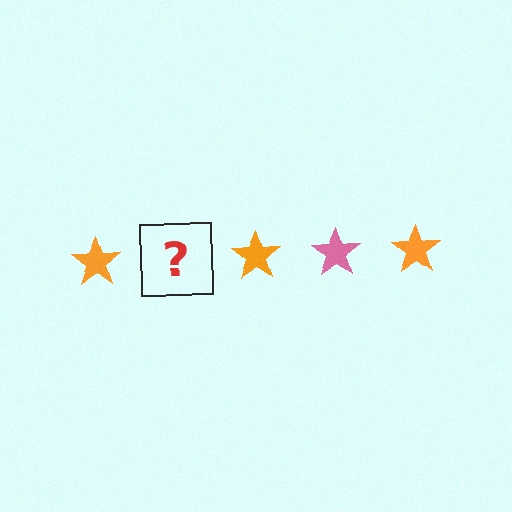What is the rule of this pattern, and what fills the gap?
The rule is that the pattern cycles through orange, pink stars. The gap should be filled with a pink star.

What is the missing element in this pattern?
The missing element is a pink star.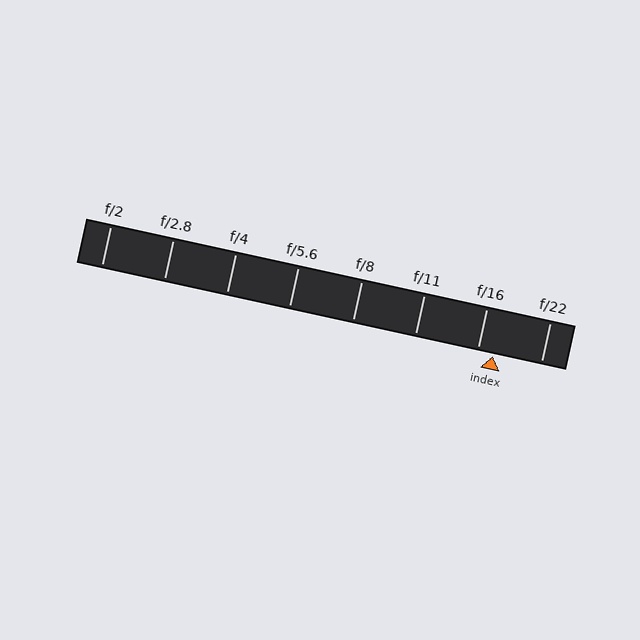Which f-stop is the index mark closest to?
The index mark is closest to f/16.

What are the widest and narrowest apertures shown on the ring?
The widest aperture shown is f/2 and the narrowest is f/22.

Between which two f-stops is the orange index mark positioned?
The index mark is between f/16 and f/22.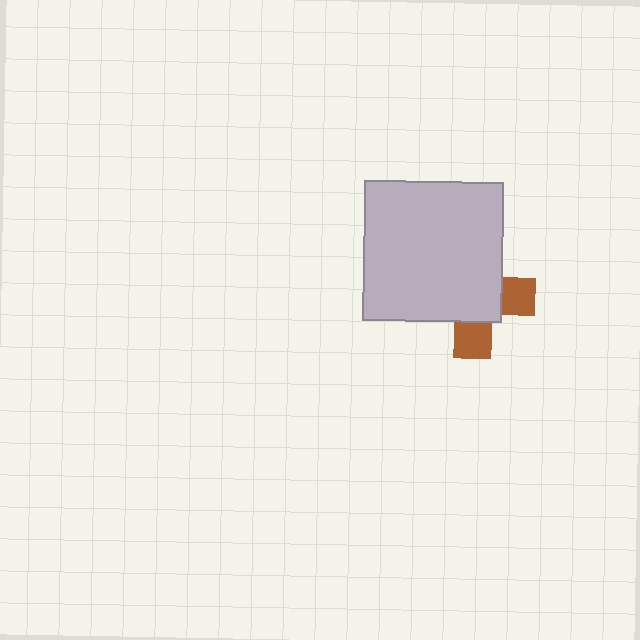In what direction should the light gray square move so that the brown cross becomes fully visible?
The light gray square should move toward the upper-left. That is the shortest direction to clear the overlap and leave the brown cross fully visible.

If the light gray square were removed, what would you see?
You would see the complete brown cross.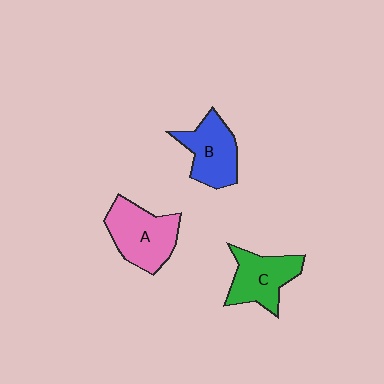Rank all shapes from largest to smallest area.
From largest to smallest: A (pink), B (blue), C (green).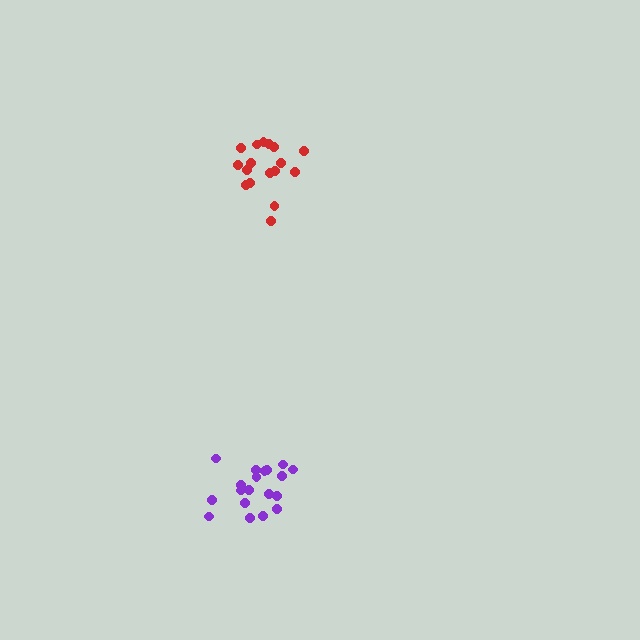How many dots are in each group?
Group 1: 17 dots, Group 2: 19 dots (36 total).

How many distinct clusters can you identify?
There are 2 distinct clusters.